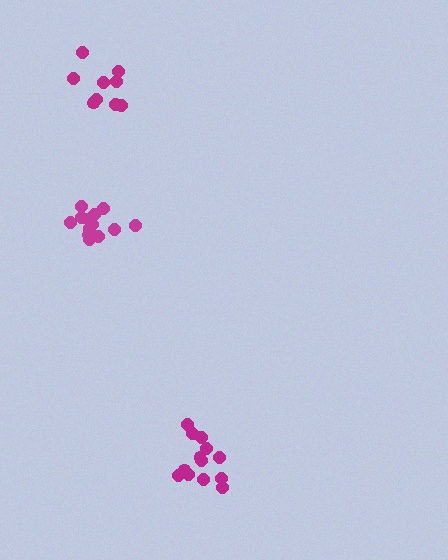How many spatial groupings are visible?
There are 3 spatial groupings.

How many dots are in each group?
Group 1: 14 dots, Group 2: 13 dots, Group 3: 9 dots (36 total).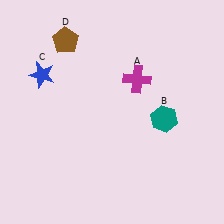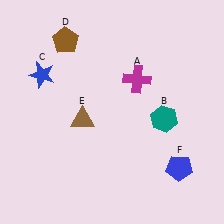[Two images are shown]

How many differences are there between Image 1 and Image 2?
There are 2 differences between the two images.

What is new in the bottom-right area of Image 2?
A blue pentagon (F) was added in the bottom-right area of Image 2.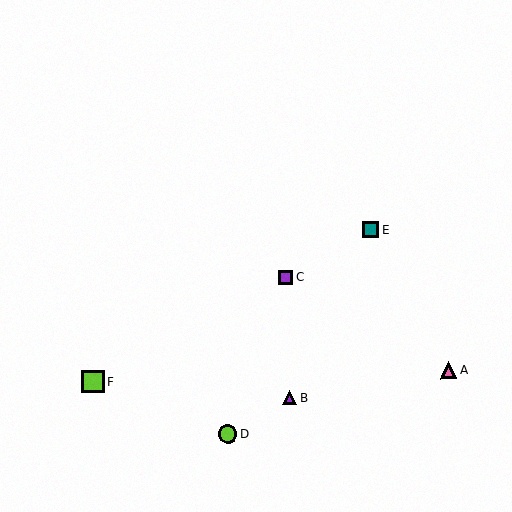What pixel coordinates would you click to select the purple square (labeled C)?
Click at (286, 277) to select the purple square C.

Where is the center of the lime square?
The center of the lime square is at (93, 382).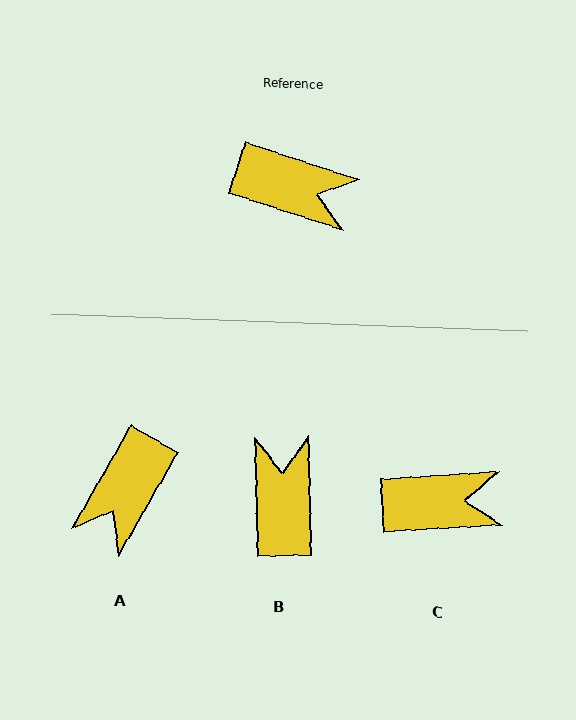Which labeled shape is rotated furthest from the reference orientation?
B, about 110 degrees away.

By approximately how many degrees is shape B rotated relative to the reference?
Approximately 110 degrees counter-clockwise.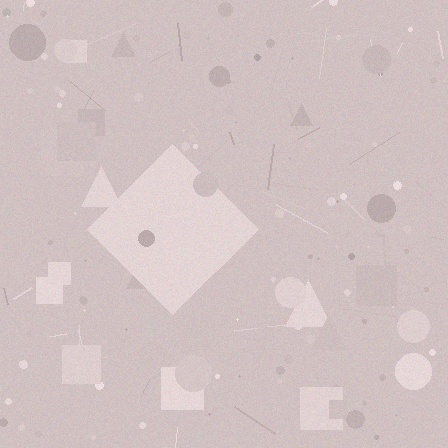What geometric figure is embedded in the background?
A diamond is embedded in the background.